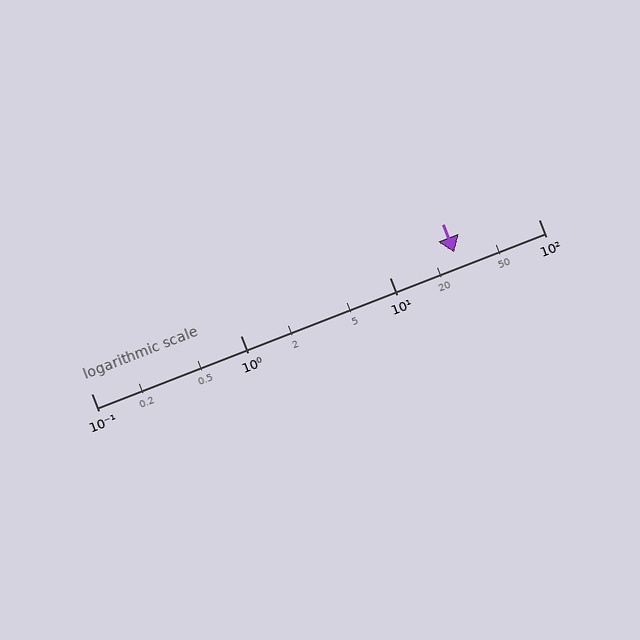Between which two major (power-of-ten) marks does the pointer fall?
The pointer is between 10 and 100.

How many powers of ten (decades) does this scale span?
The scale spans 3 decades, from 0.1 to 100.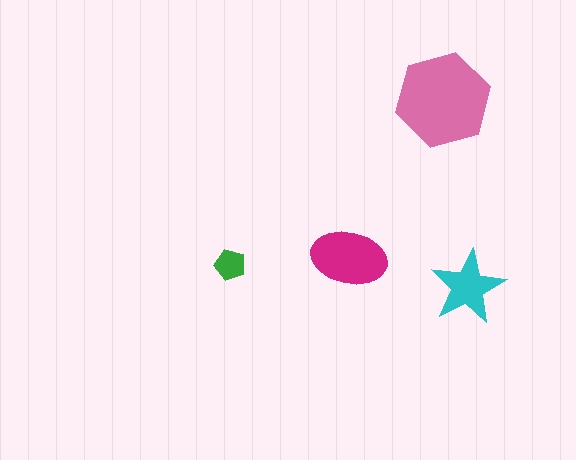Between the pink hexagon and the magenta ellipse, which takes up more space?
The pink hexagon.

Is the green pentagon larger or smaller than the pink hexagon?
Smaller.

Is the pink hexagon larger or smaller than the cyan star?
Larger.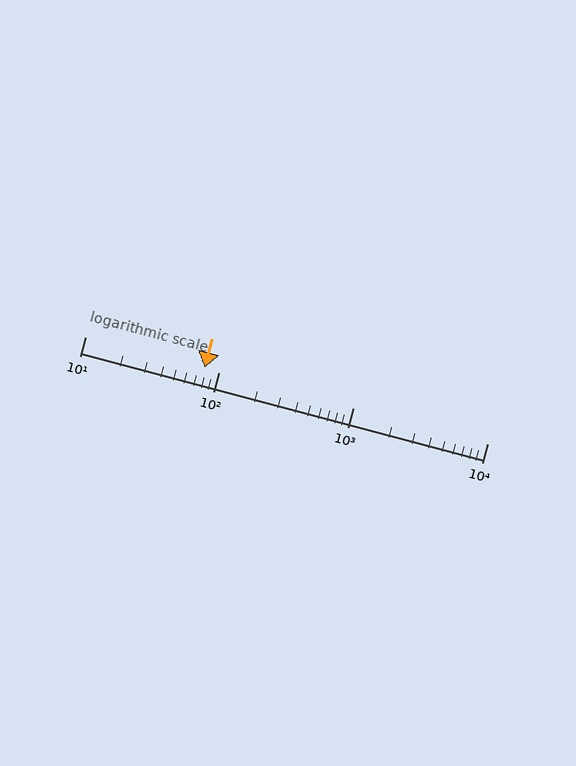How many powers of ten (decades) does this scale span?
The scale spans 3 decades, from 10 to 10000.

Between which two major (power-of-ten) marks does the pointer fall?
The pointer is between 10 and 100.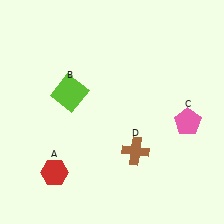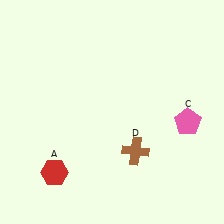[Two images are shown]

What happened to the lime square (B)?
The lime square (B) was removed in Image 2. It was in the top-left area of Image 1.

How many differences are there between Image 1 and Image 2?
There is 1 difference between the two images.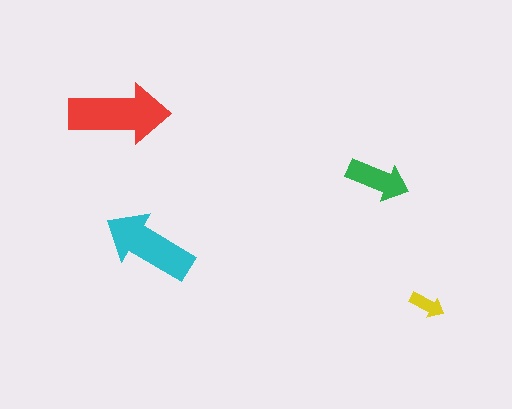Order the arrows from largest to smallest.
the red one, the cyan one, the green one, the yellow one.